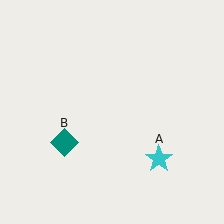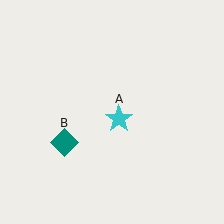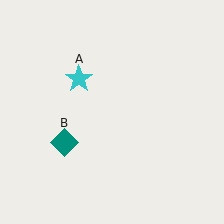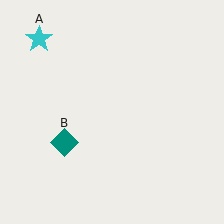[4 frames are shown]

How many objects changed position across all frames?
1 object changed position: cyan star (object A).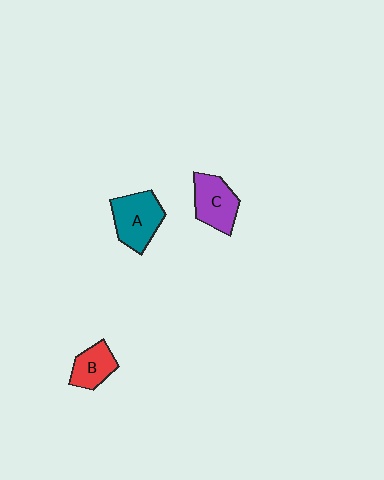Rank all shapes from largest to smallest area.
From largest to smallest: A (teal), C (purple), B (red).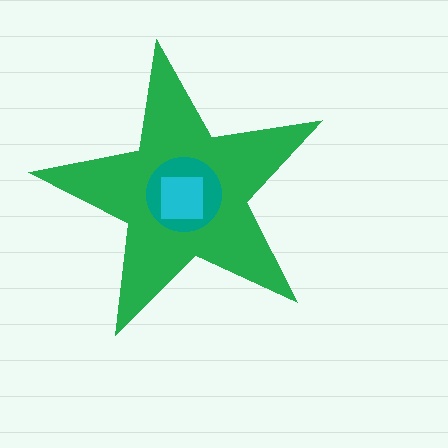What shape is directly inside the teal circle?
The cyan square.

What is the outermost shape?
The green star.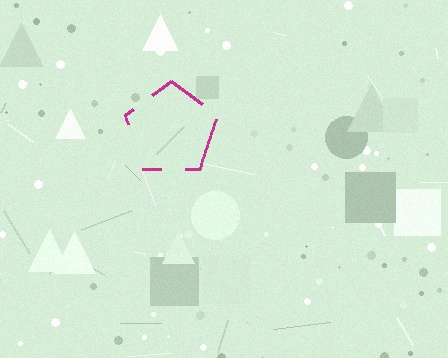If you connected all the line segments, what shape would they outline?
They would outline a pentagon.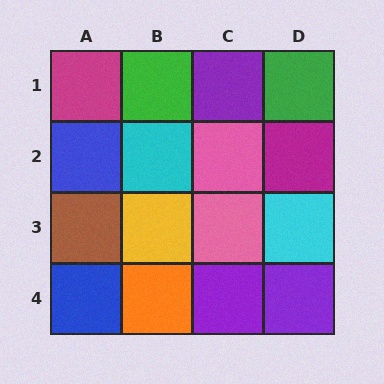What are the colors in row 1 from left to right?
Magenta, green, purple, green.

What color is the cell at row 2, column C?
Pink.